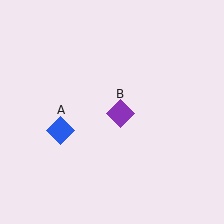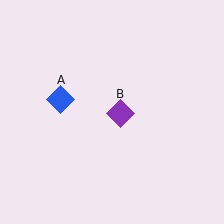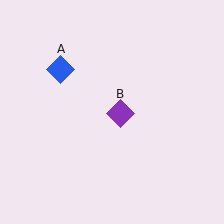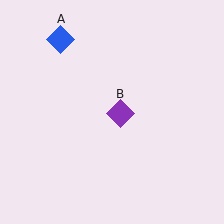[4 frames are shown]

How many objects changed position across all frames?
1 object changed position: blue diamond (object A).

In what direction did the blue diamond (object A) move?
The blue diamond (object A) moved up.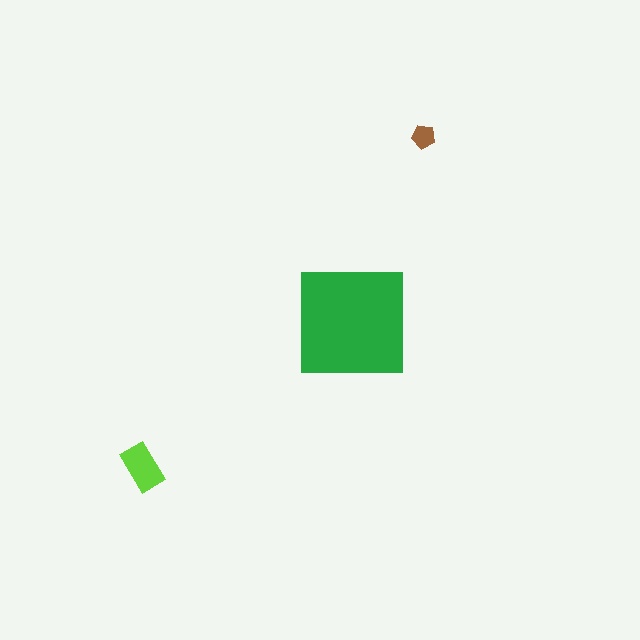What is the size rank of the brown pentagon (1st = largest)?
3rd.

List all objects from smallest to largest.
The brown pentagon, the lime rectangle, the green square.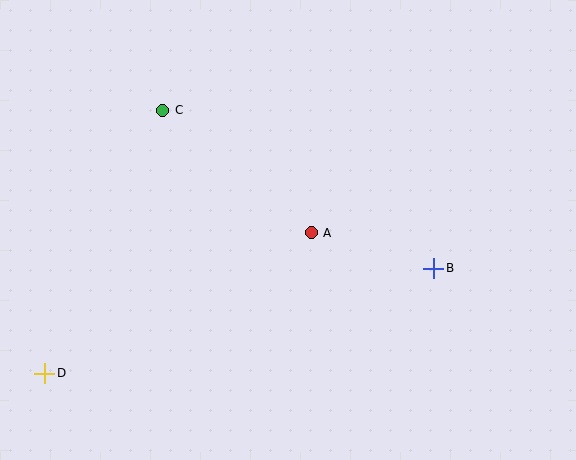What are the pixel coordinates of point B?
Point B is at (434, 268).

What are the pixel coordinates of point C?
Point C is at (163, 110).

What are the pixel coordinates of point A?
Point A is at (311, 233).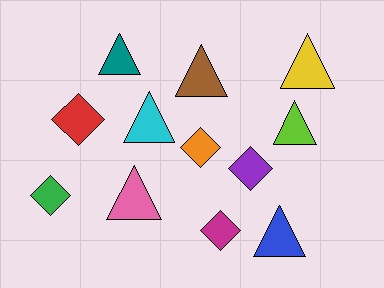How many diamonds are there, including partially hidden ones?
There are 5 diamonds.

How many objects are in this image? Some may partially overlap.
There are 12 objects.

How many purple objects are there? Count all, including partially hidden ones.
There is 1 purple object.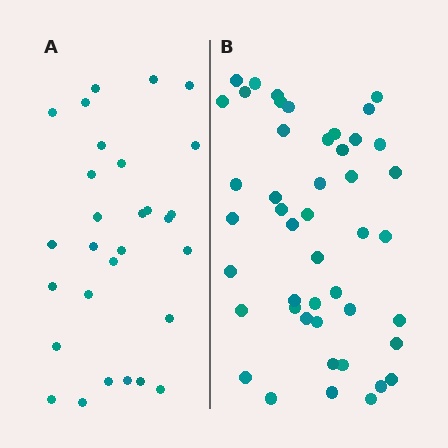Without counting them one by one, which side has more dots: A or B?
Region B (the right region) has more dots.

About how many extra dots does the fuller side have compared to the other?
Region B has approximately 15 more dots than region A.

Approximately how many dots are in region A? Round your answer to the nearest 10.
About 30 dots. (The exact count is 29, which rounds to 30.)